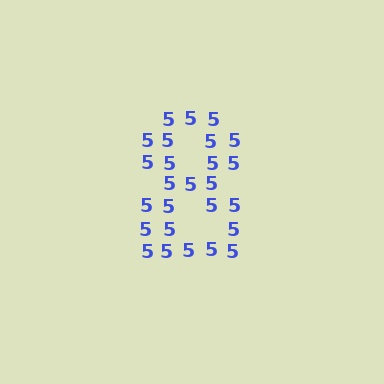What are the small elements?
The small elements are digit 5's.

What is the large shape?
The large shape is the digit 8.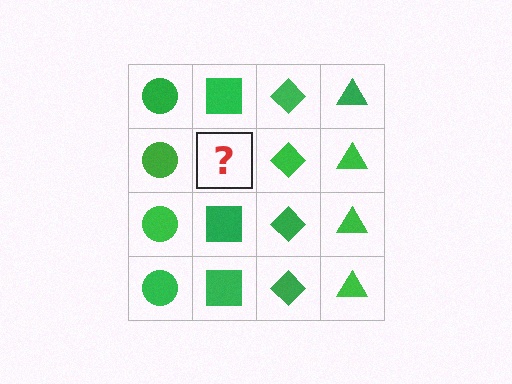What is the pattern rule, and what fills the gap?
The rule is that each column has a consistent shape. The gap should be filled with a green square.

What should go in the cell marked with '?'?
The missing cell should contain a green square.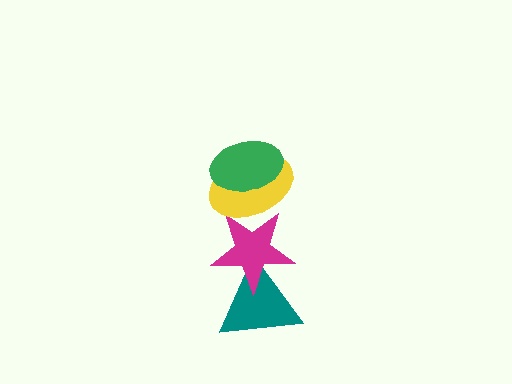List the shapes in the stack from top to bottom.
From top to bottom: the green ellipse, the yellow ellipse, the magenta star, the teal triangle.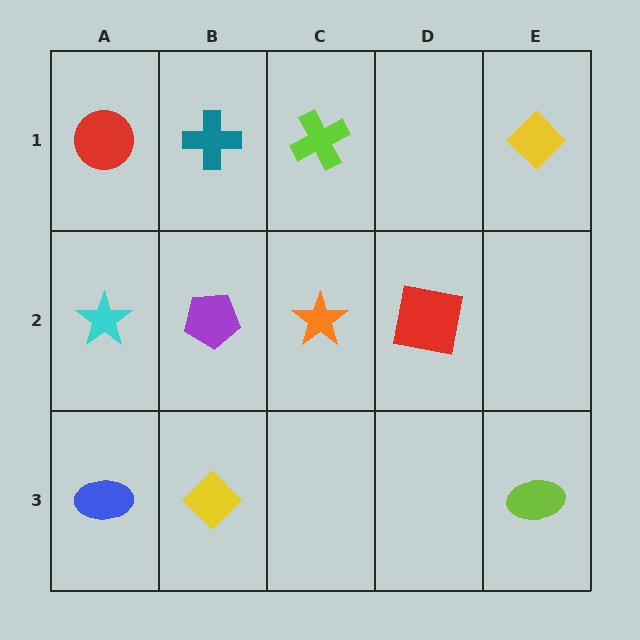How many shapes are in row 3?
3 shapes.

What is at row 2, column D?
A red square.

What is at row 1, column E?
A yellow diamond.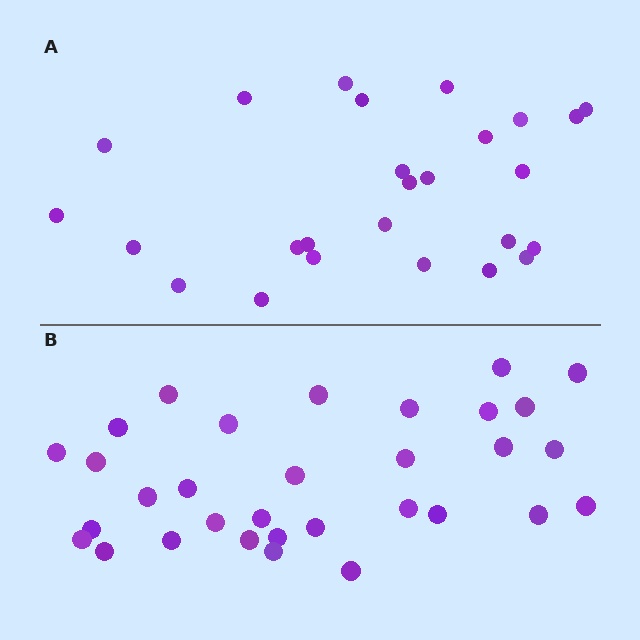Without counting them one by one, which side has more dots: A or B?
Region B (the bottom region) has more dots.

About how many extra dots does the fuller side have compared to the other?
Region B has about 6 more dots than region A.